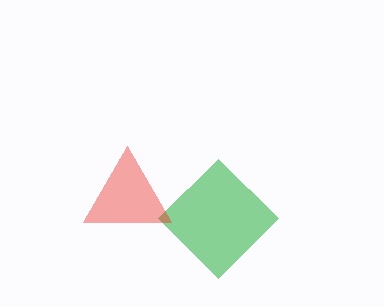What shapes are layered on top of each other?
The layered shapes are: a green diamond, a red triangle.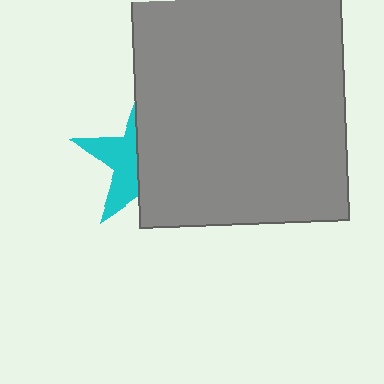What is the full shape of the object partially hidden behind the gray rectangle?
The partially hidden object is a cyan star.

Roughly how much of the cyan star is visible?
A small part of it is visible (roughly 40%).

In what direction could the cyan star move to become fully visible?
The cyan star could move left. That would shift it out from behind the gray rectangle entirely.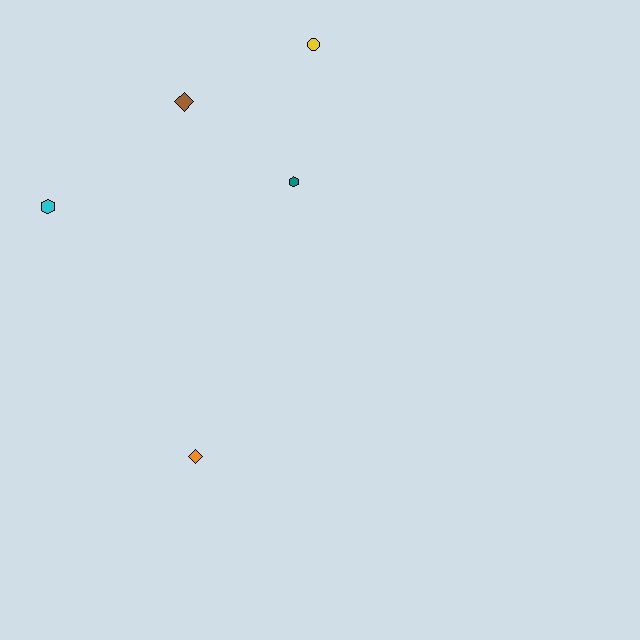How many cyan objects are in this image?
There is 1 cyan object.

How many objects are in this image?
There are 5 objects.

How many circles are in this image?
There is 1 circle.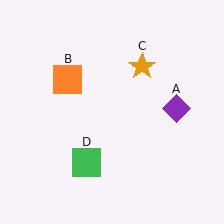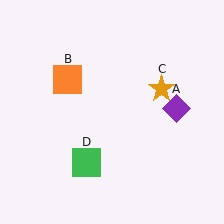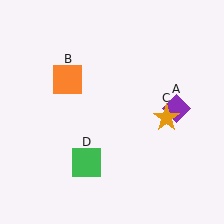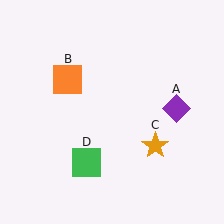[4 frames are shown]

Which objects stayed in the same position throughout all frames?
Purple diamond (object A) and orange square (object B) and green square (object D) remained stationary.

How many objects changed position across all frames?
1 object changed position: orange star (object C).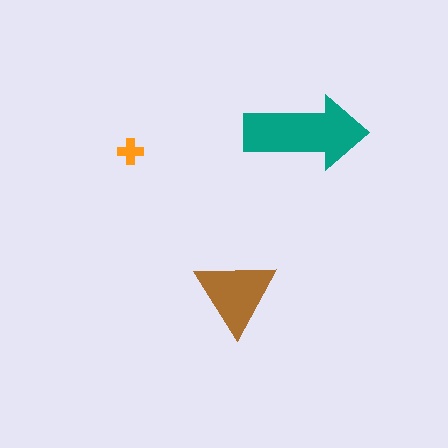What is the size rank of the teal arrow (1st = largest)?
1st.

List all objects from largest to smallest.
The teal arrow, the brown triangle, the orange cross.